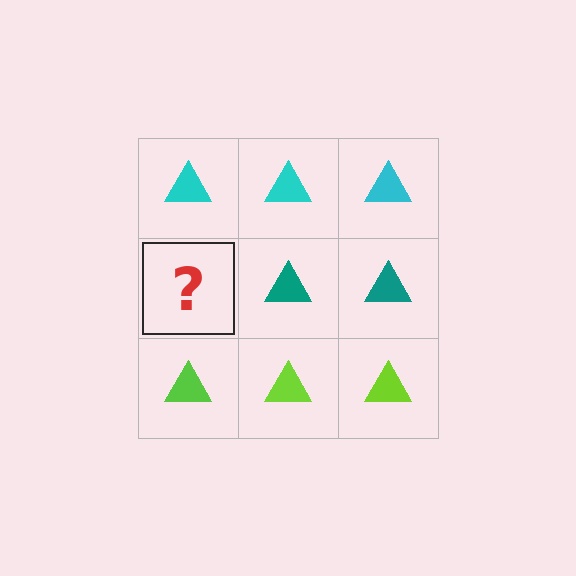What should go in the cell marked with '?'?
The missing cell should contain a teal triangle.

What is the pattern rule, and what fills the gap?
The rule is that each row has a consistent color. The gap should be filled with a teal triangle.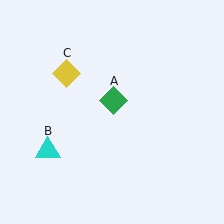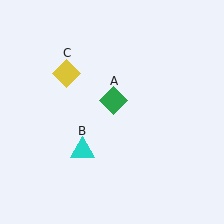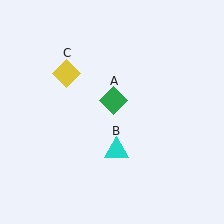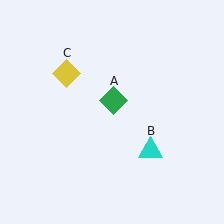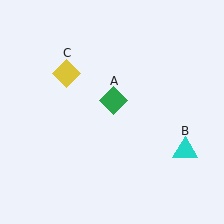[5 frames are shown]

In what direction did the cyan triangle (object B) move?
The cyan triangle (object B) moved right.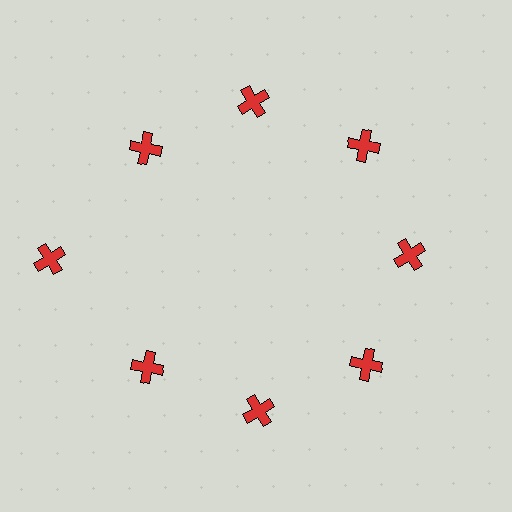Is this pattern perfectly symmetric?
No. The 8 red crosses are arranged in a ring, but one element near the 9 o'clock position is pushed outward from the center, breaking the 8-fold rotational symmetry.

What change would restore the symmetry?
The symmetry would be restored by moving it inward, back onto the ring so that all 8 crosses sit at equal angles and equal distance from the center.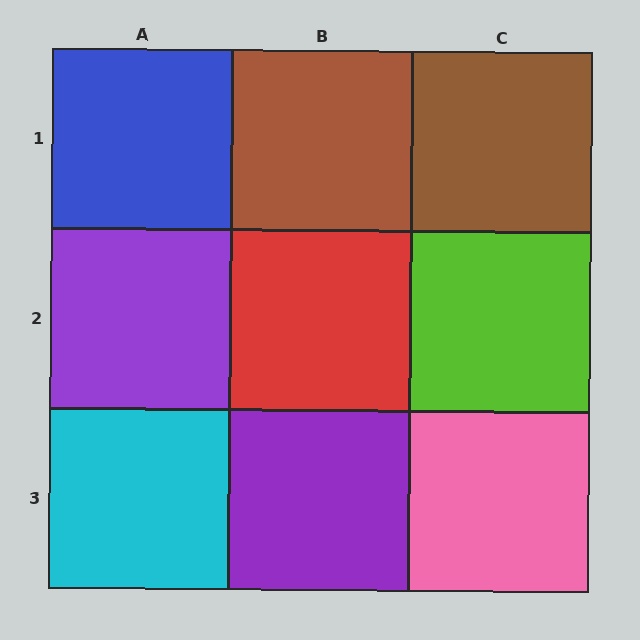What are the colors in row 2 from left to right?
Purple, red, lime.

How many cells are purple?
2 cells are purple.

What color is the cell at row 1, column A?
Blue.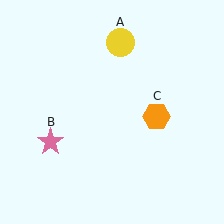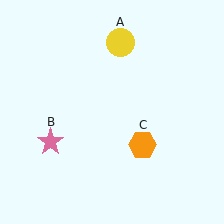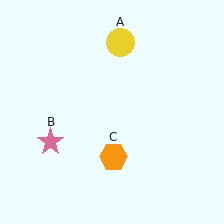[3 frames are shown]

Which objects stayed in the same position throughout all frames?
Yellow circle (object A) and pink star (object B) remained stationary.